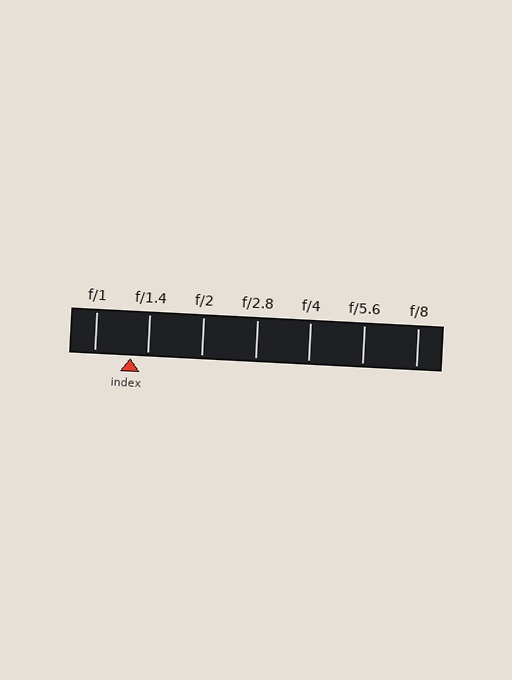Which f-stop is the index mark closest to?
The index mark is closest to f/1.4.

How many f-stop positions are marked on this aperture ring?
There are 7 f-stop positions marked.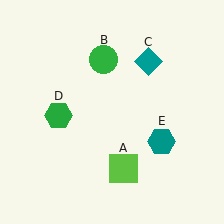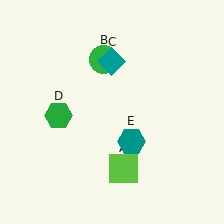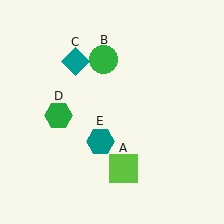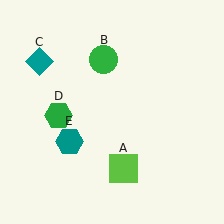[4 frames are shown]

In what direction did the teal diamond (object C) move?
The teal diamond (object C) moved left.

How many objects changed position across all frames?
2 objects changed position: teal diamond (object C), teal hexagon (object E).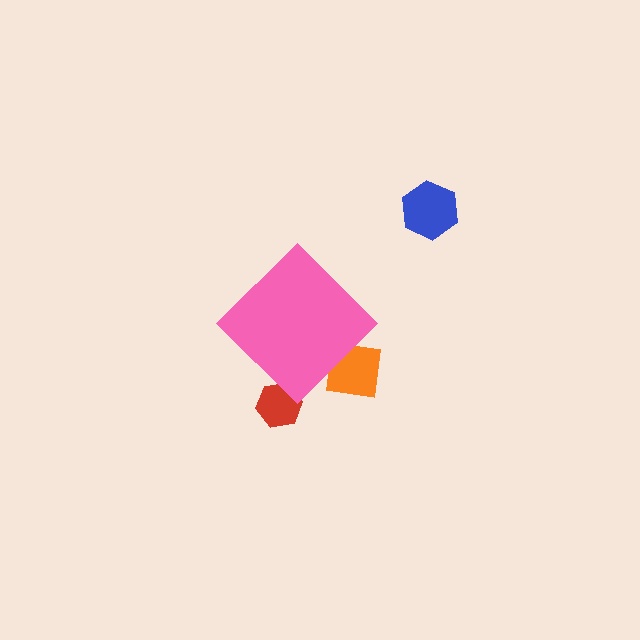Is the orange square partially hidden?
Yes, the orange square is partially hidden behind the pink diamond.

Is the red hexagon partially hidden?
Yes, the red hexagon is partially hidden behind the pink diamond.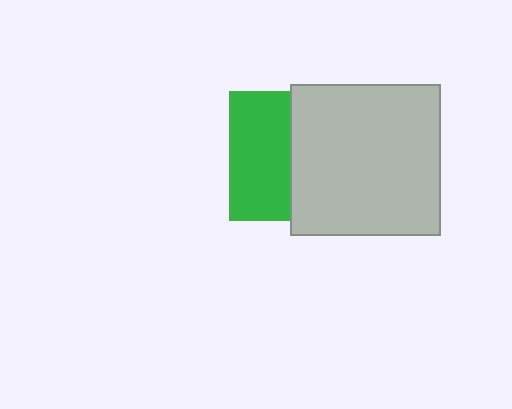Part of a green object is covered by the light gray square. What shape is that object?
It is a square.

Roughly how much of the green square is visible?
About half of it is visible (roughly 46%).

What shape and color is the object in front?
The object in front is a light gray square.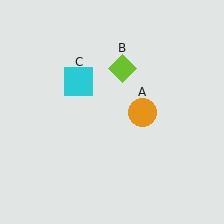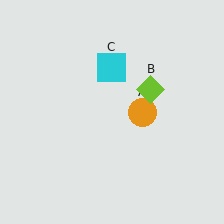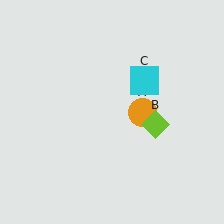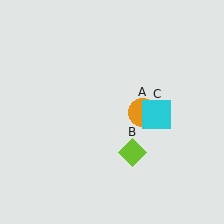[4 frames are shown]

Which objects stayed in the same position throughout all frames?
Orange circle (object A) remained stationary.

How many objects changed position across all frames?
2 objects changed position: lime diamond (object B), cyan square (object C).